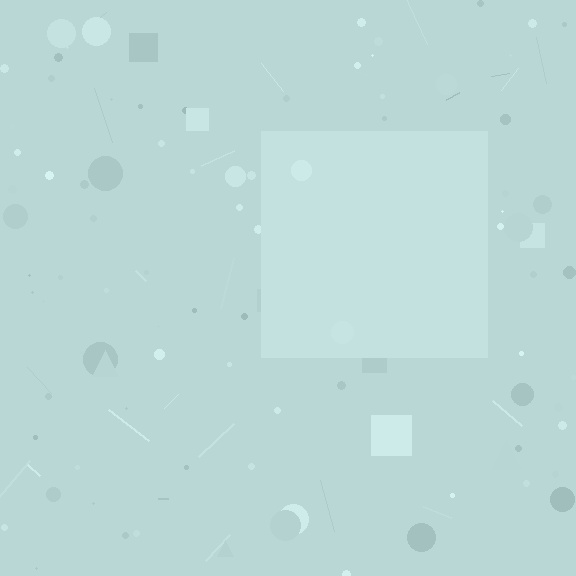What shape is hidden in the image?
A square is hidden in the image.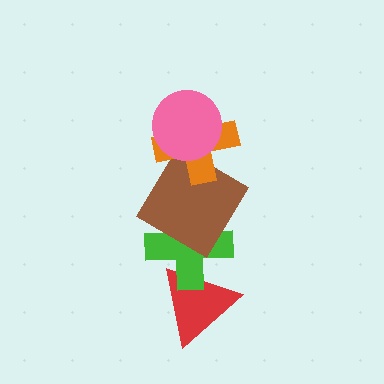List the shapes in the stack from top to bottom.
From top to bottom: the pink circle, the orange cross, the brown diamond, the green cross, the red triangle.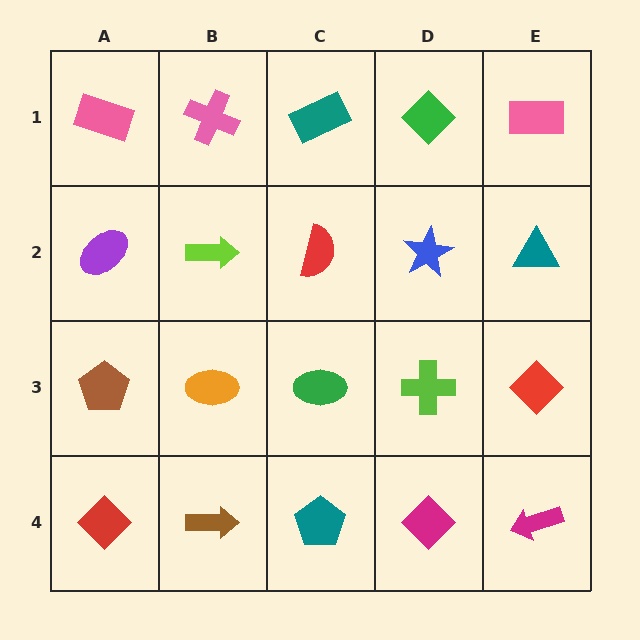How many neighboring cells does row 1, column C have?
3.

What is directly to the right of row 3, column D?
A red diamond.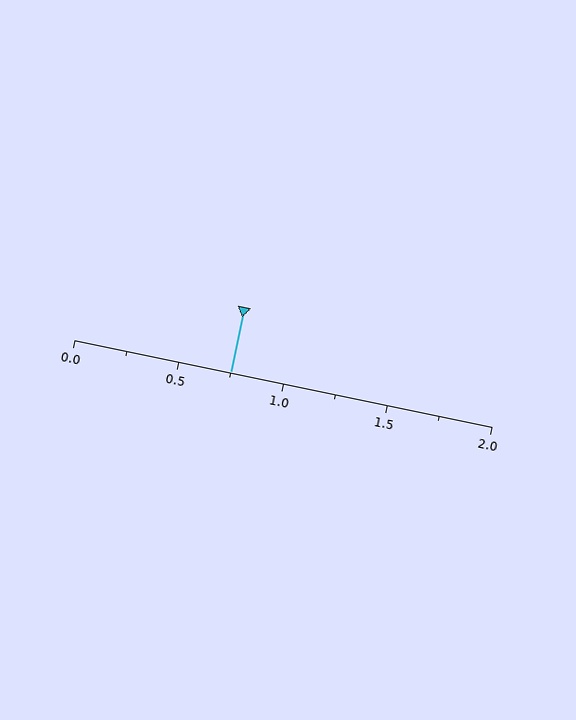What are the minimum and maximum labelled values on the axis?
The axis runs from 0.0 to 2.0.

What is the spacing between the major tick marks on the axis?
The major ticks are spaced 0.5 apart.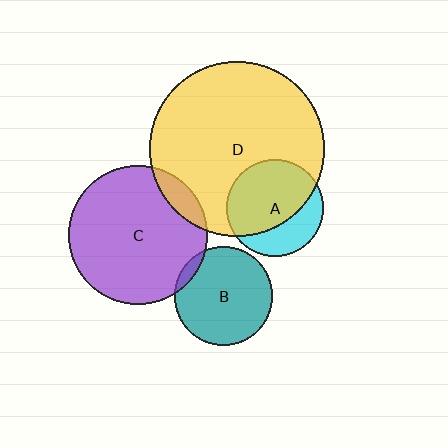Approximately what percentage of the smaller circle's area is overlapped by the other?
Approximately 65%.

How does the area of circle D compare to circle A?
Approximately 3.2 times.